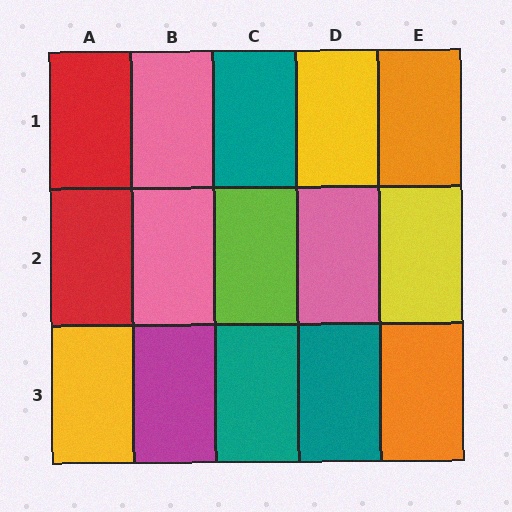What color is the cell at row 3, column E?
Orange.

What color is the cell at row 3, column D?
Teal.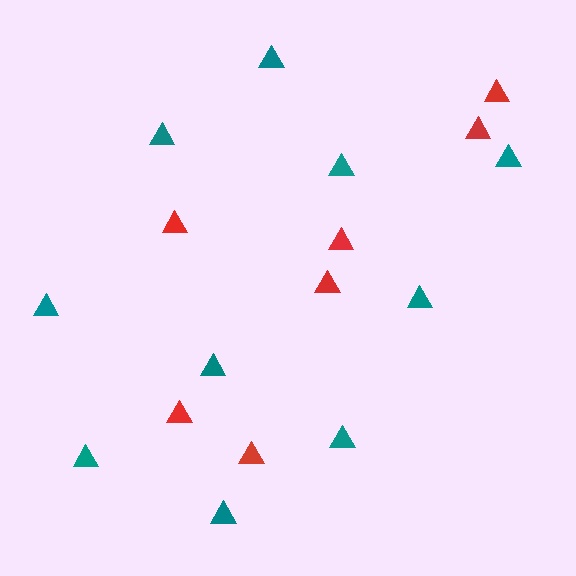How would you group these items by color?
There are 2 groups: one group of teal triangles (10) and one group of red triangles (7).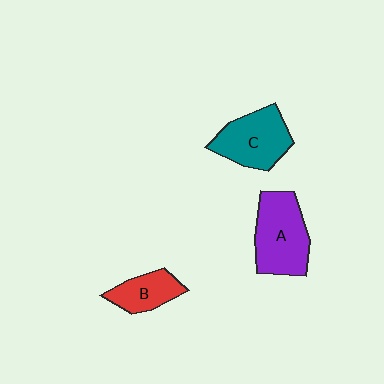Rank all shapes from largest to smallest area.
From largest to smallest: A (purple), C (teal), B (red).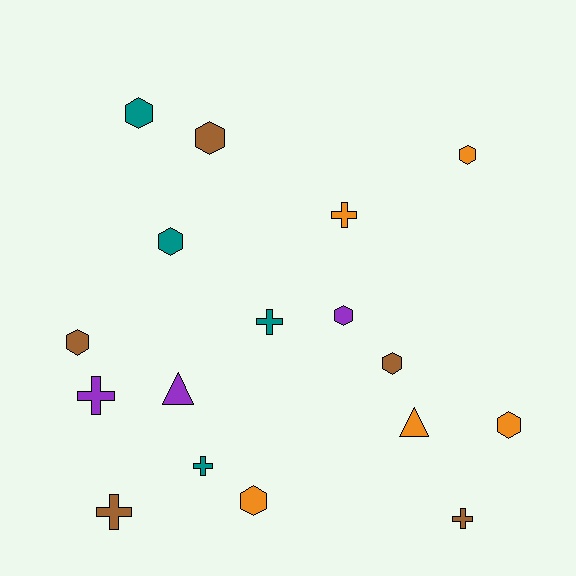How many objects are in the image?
There are 17 objects.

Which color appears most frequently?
Brown, with 5 objects.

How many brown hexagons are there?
There are 3 brown hexagons.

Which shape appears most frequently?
Hexagon, with 9 objects.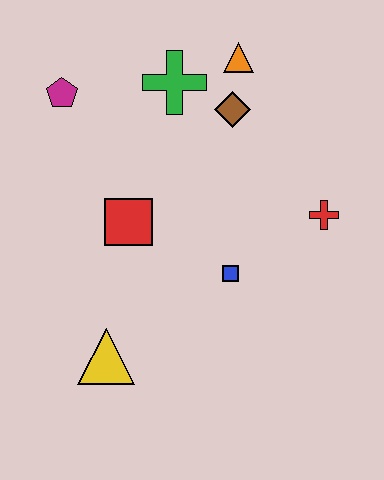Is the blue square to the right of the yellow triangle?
Yes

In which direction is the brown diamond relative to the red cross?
The brown diamond is above the red cross.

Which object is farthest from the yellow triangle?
The orange triangle is farthest from the yellow triangle.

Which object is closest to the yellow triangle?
The red square is closest to the yellow triangle.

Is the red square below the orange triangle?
Yes